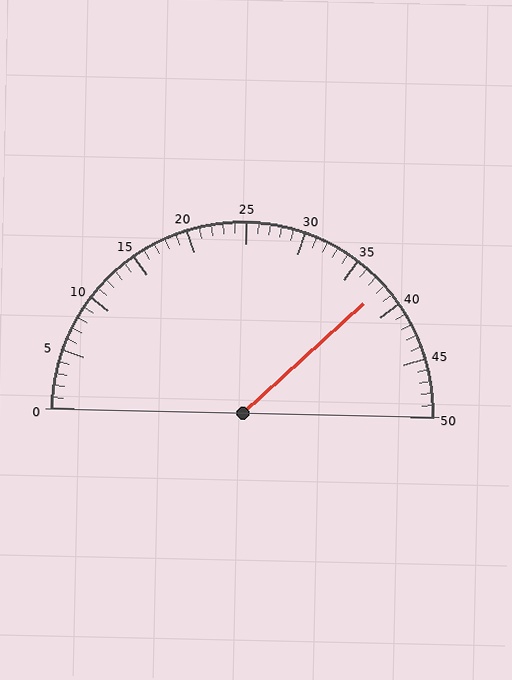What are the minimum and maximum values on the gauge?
The gauge ranges from 0 to 50.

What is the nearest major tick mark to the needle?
The nearest major tick mark is 40.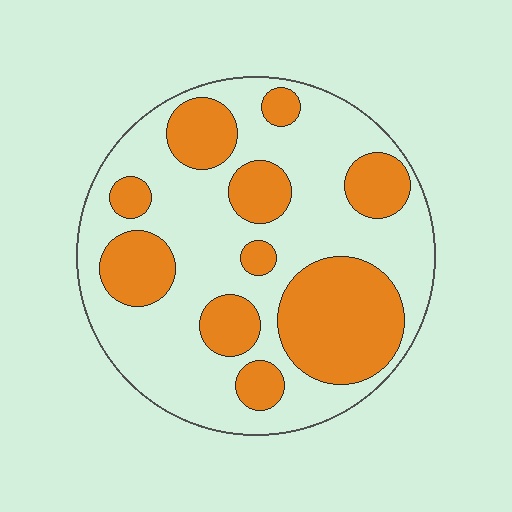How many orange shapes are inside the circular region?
10.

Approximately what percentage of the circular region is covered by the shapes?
Approximately 35%.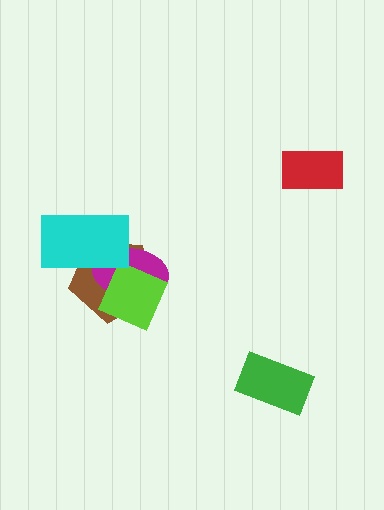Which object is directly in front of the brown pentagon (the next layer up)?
The magenta ellipse is directly in front of the brown pentagon.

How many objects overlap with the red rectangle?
0 objects overlap with the red rectangle.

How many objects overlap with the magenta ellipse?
3 objects overlap with the magenta ellipse.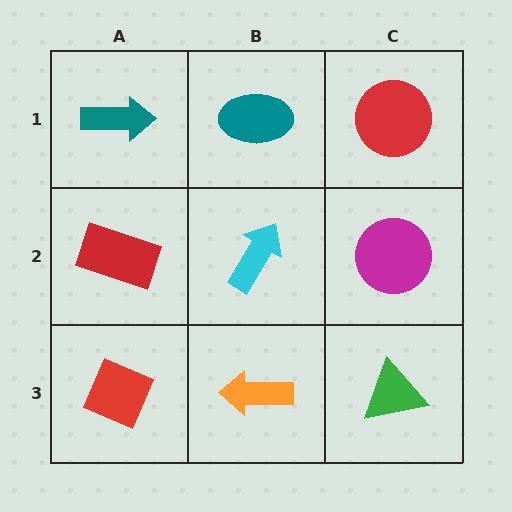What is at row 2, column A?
A red rectangle.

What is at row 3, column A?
A red diamond.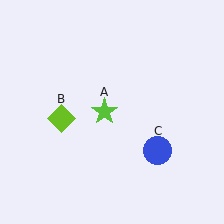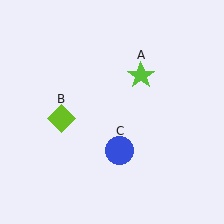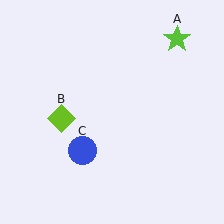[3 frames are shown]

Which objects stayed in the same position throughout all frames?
Lime diamond (object B) remained stationary.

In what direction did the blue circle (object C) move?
The blue circle (object C) moved left.